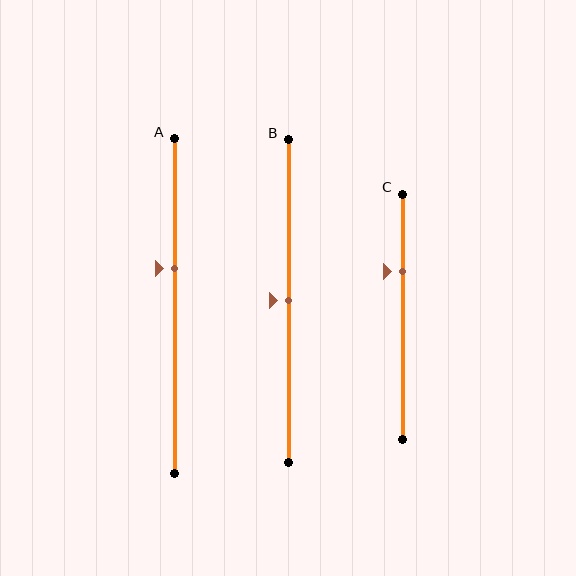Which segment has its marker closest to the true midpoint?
Segment B has its marker closest to the true midpoint.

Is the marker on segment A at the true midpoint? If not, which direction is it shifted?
No, the marker on segment A is shifted upward by about 11% of the segment length.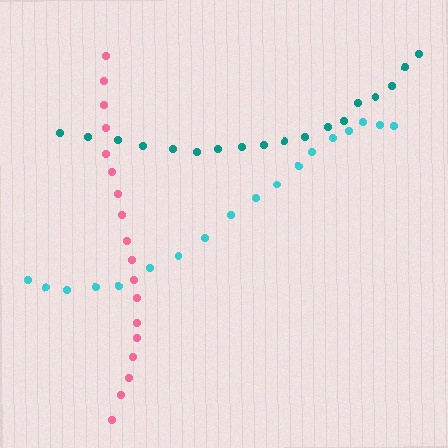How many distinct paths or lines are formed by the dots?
There are 3 distinct paths.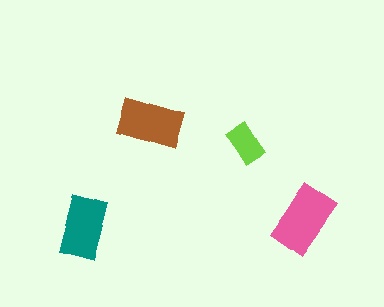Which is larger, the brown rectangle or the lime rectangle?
The brown one.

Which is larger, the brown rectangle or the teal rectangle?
The brown one.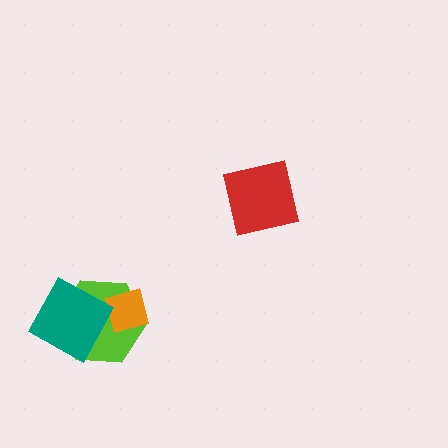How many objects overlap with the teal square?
1 object overlaps with the teal square.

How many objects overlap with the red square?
0 objects overlap with the red square.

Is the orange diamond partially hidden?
No, no other shape covers it.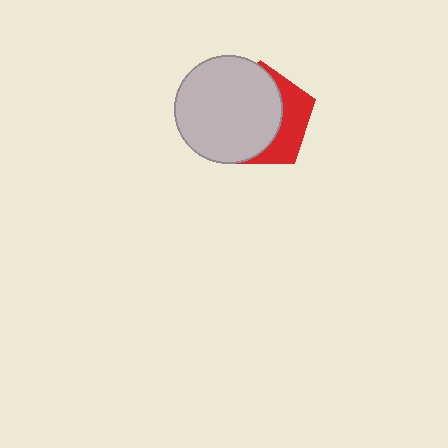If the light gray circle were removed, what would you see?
You would see the complete red pentagon.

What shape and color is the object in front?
The object in front is a light gray circle.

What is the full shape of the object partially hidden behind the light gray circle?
The partially hidden object is a red pentagon.